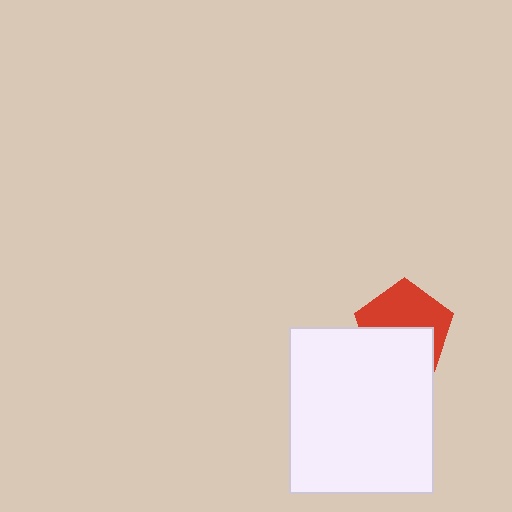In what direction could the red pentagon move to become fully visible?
The red pentagon could move up. That would shift it out from behind the white rectangle entirely.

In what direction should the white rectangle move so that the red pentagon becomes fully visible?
The white rectangle should move down. That is the shortest direction to clear the overlap and leave the red pentagon fully visible.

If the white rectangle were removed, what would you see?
You would see the complete red pentagon.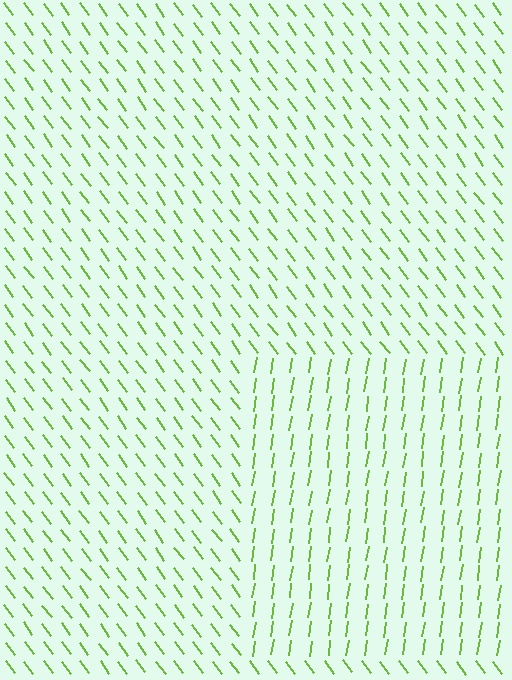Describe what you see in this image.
The image is filled with small lime line segments. A rectangle region in the image has lines oriented differently from the surrounding lines, creating a visible texture boundary.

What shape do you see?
I see a rectangle.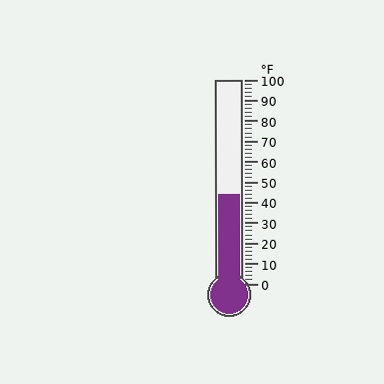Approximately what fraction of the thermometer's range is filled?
The thermometer is filled to approximately 45% of its range.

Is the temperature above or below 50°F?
The temperature is below 50°F.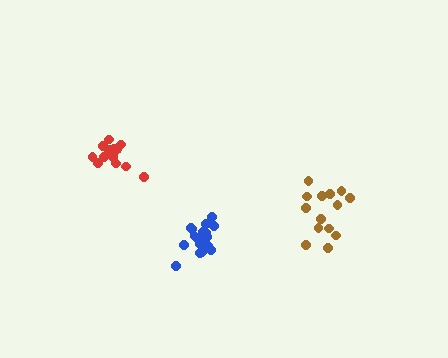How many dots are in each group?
Group 1: 14 dots, Group 2: 19 dots, Group 3: 14 dots (47 total).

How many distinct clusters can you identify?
There are 3 distinct clusters.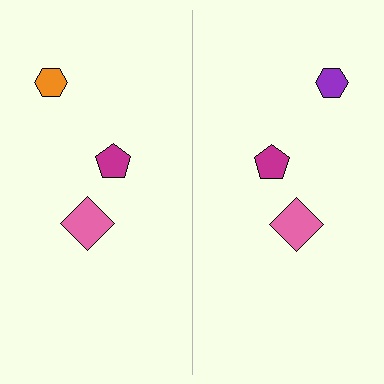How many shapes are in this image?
There are 6 shapes in this image.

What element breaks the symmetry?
The purple hexagon on the right side breaks the symmetry — its mirror counterpart is orange.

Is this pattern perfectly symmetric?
No, the pattern is not perfectly symmetric. The purple hexagon on the right side breaks the symmetry — its mirror counterpart is orange.